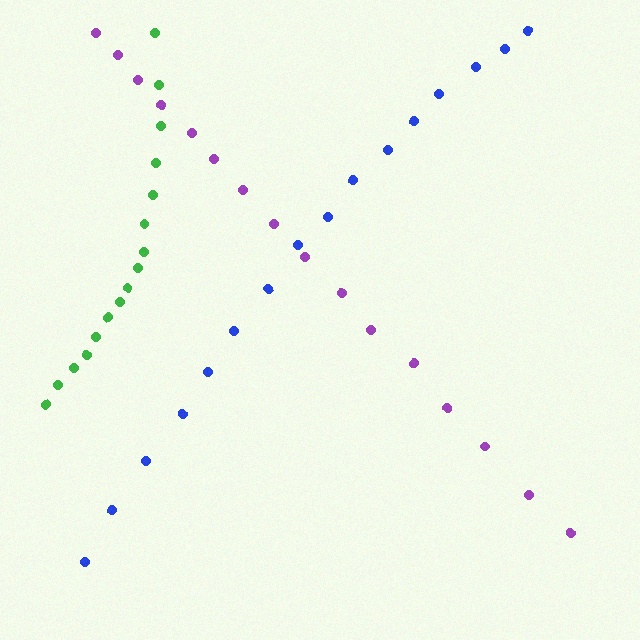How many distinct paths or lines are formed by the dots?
There are 3 distinct paths.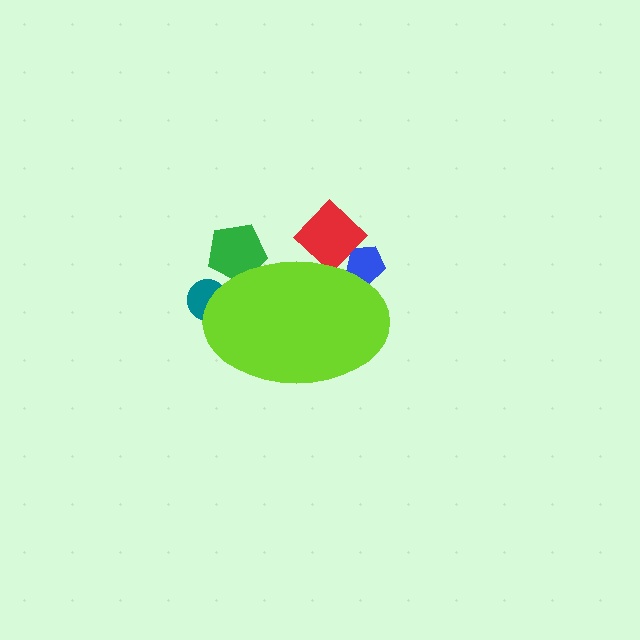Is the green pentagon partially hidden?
Yes, the green pentagon is partially hidden behind the lime ellipse.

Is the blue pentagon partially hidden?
Yes, the blue pentagon is partially hidden behind the lime ellipse.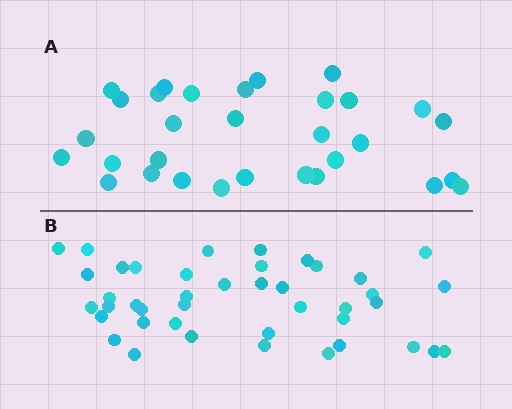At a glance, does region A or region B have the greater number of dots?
Region B (the bottom region) has more dots.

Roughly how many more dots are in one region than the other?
Region B has roughly 12 or so more dots than region A.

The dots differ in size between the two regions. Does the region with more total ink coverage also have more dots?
No. Region A has more total ink coverage because its dots are larger, but region B actually contains more individual dots. Total area can be misleading — the number of items is what matters here.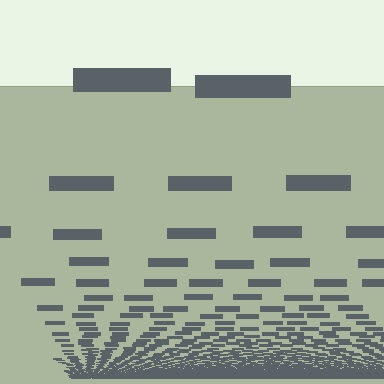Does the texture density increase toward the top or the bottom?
Density increases toward the bottom.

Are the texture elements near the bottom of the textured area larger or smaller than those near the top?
Smaller. The gradient is inverted — elements near the bottom are smaller and denser.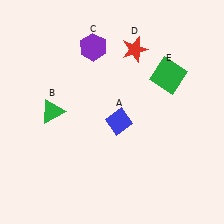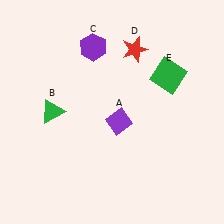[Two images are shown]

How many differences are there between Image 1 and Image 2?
There is 1 difference between the two images.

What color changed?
The diamond (A) changed from blue in Image 1 to purple in Image 2.